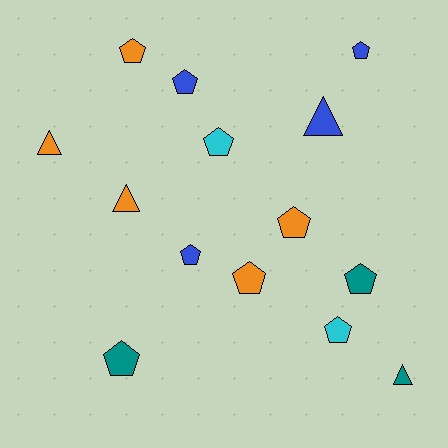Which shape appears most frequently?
Pentagon, with 10 objects.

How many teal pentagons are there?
There are 2 teal pentagons.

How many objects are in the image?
There are 14 objects.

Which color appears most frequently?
Orange, with 5 objects.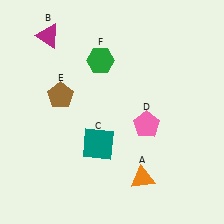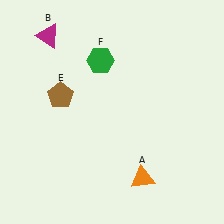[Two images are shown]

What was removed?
The pink pentagon (D), the teal square (C) were removed in Image 2.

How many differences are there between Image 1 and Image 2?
There are 2 differences between the two images.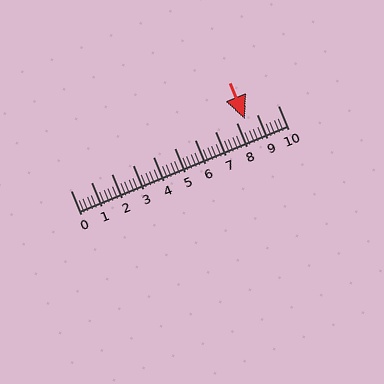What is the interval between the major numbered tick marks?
The major tick marks are spaced 1 units apart.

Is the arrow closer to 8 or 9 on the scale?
The arrow is closer to 8.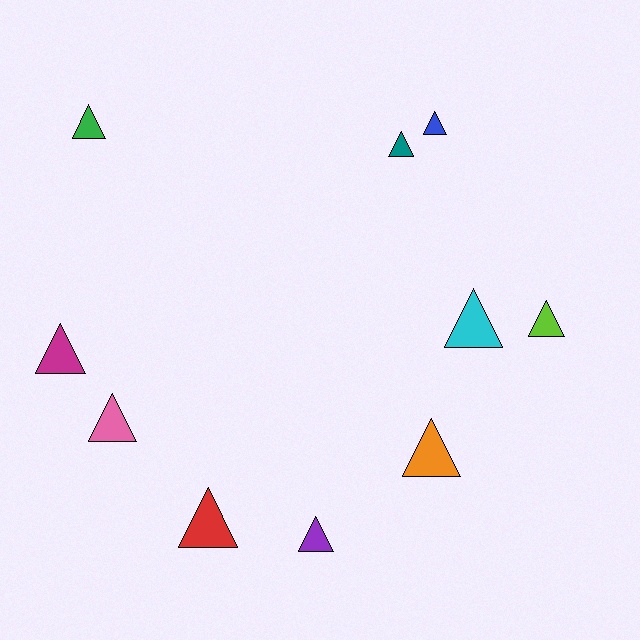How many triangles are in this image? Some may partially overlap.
There are 10 triangles.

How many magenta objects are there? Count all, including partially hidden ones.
There is 1 magenta object.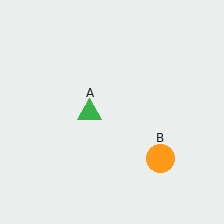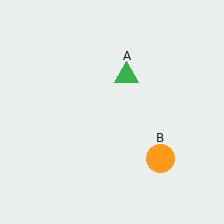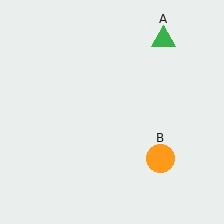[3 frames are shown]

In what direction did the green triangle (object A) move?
The green triangle (object A) moved up and to the right.